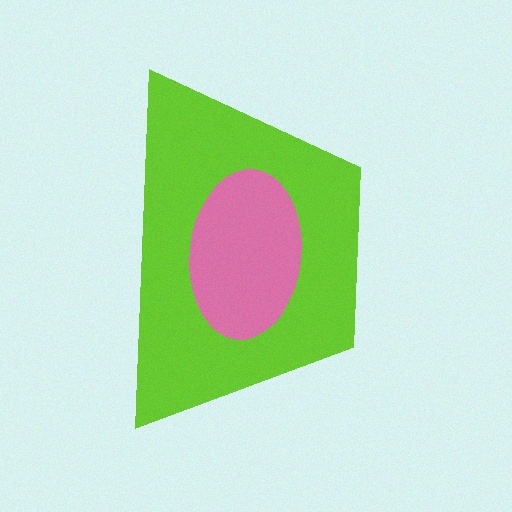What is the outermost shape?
The lime trapezoid.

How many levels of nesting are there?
2.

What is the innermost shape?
The pink ellipse.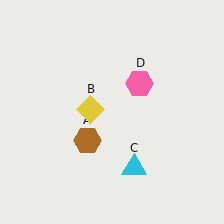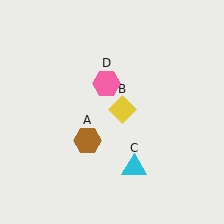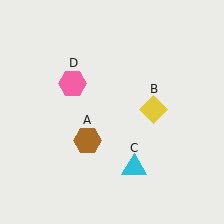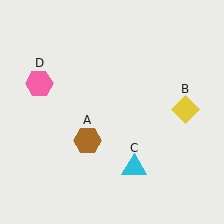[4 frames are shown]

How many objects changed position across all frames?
2 objects changed position: yellow diamond (object B), pink hexagon (object D).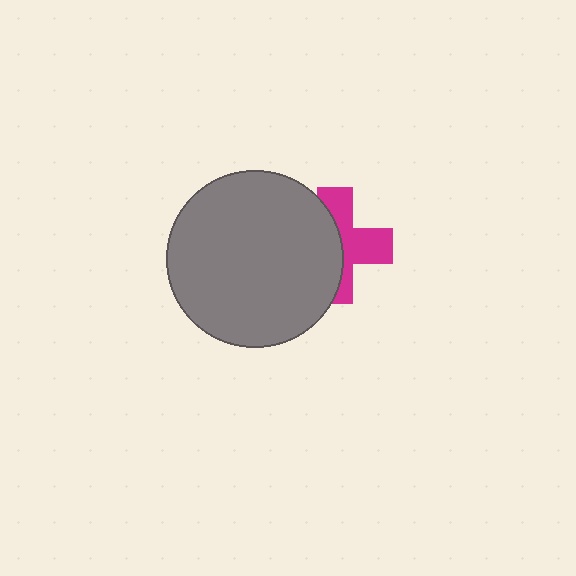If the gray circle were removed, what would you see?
You would see the complete magenta cross.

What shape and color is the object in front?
The object in front is a gray circle.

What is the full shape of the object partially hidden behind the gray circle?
The partially hidden object is a magenta cross.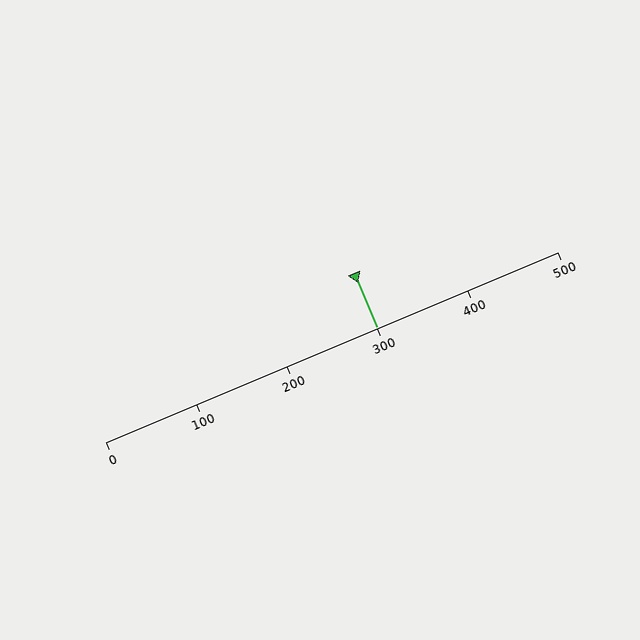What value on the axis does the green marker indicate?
The marker indicates approximately 300.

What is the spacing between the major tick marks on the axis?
The major ticks are spaced 100 apart.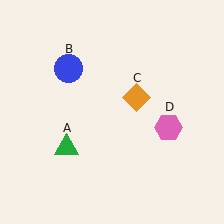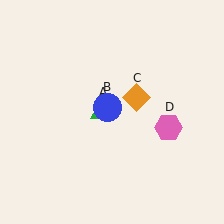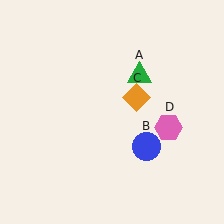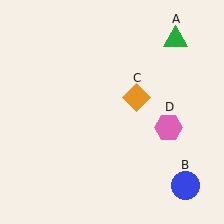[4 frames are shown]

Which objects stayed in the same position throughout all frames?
Orange diamond (object C) and pink hexagon (object D) remained stationary.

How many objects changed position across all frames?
2 objects changed position: green triangle (object A), blue circle (object B).